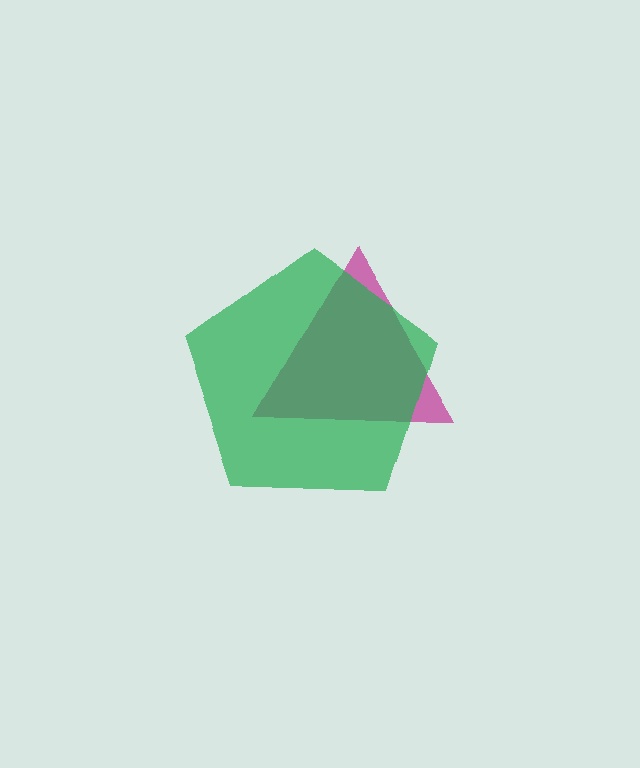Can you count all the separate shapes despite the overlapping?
Yes, there are 2 separate shapes.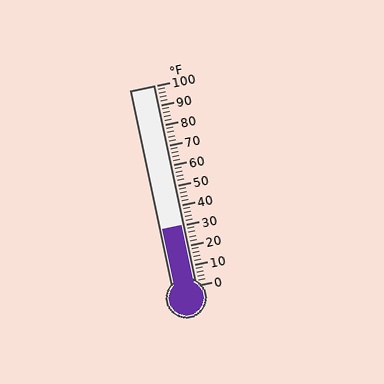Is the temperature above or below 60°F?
The temperature is below 60°F.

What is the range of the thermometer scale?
The thermometer scale ranges from 0°F to 100°F.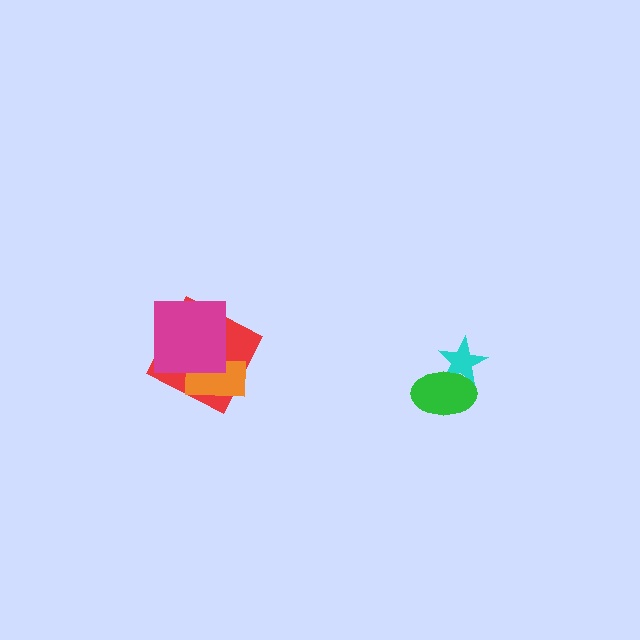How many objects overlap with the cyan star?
1 object overlaps with the cyan star.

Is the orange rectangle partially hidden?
Yes, it is partially covered by another shape.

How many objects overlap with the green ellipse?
1 object overlaps with the green ellipse.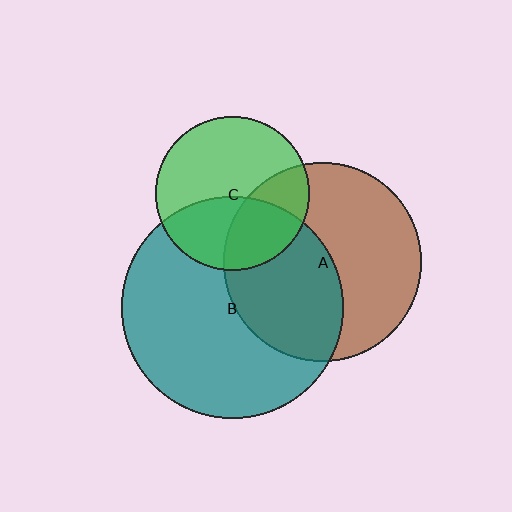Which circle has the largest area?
Circle B (teal).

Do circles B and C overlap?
Yes.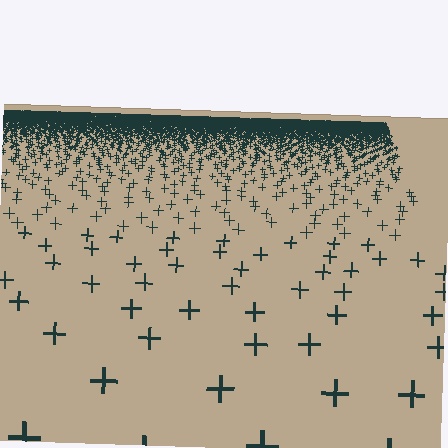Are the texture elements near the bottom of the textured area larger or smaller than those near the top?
Larger. Near the bottom, elements are closer to the viewer and appear at a bigger on-screen size.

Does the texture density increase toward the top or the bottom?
Density increases toward the top.